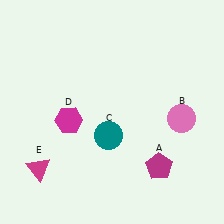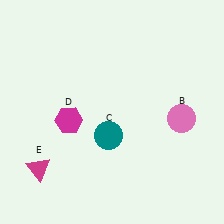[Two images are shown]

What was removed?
The magenta pentagon (A) was removed in Image 2.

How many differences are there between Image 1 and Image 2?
There is 1 difference between the two images.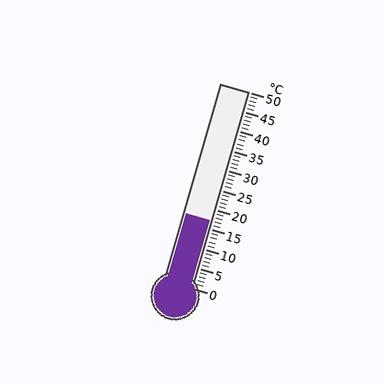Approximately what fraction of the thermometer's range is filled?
The thermometer is filled to approximately 35% of its range.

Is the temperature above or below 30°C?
The temperature is below 30°C.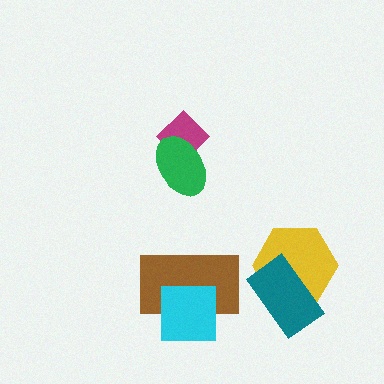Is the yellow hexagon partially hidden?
Yes, it is partially covered by another shape.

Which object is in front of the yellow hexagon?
The teal rectangle is in front of the yellow hexagon.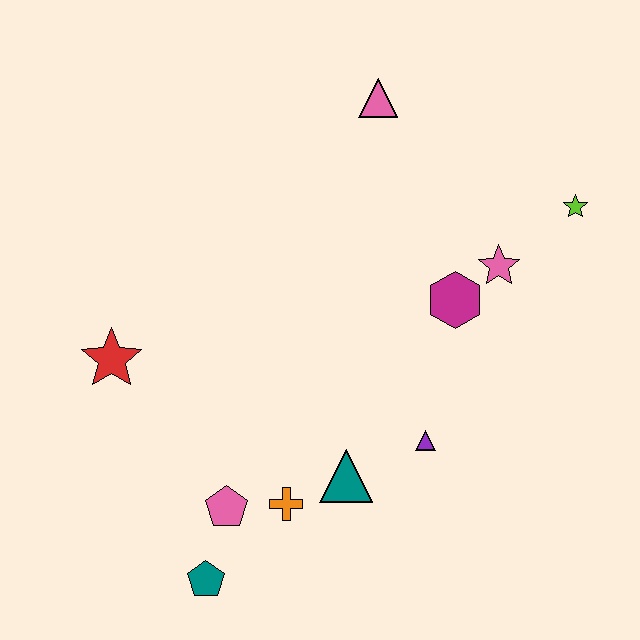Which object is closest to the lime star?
The pink star is closest to the lime star.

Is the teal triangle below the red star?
Yes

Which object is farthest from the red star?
The lime star is farthest from the red star.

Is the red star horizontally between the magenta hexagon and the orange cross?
No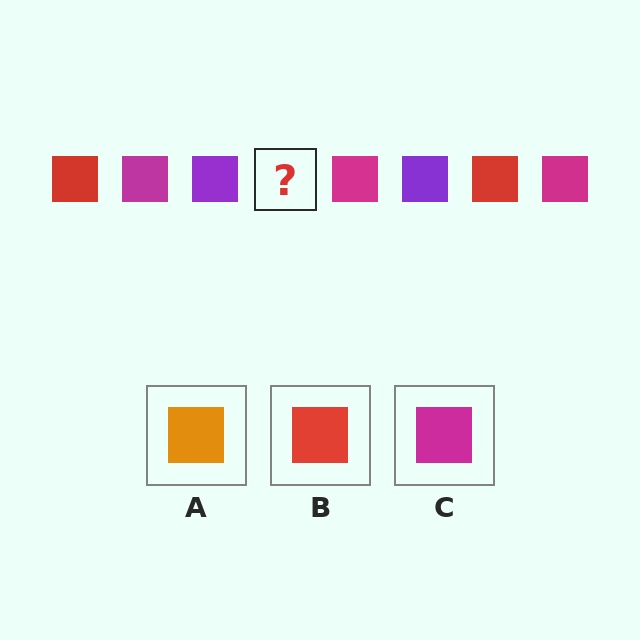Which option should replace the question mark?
Option B.